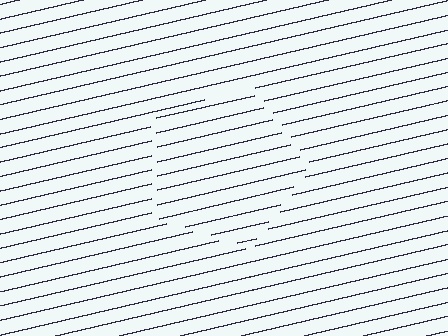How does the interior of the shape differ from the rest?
The interior of the shape contains the same grating, shifted by half a period — the contour is defined by the phase discontinuity where line-ends from the inner and outer gratings abut.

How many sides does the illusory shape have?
5 sides — the line-ends trace a pentagon.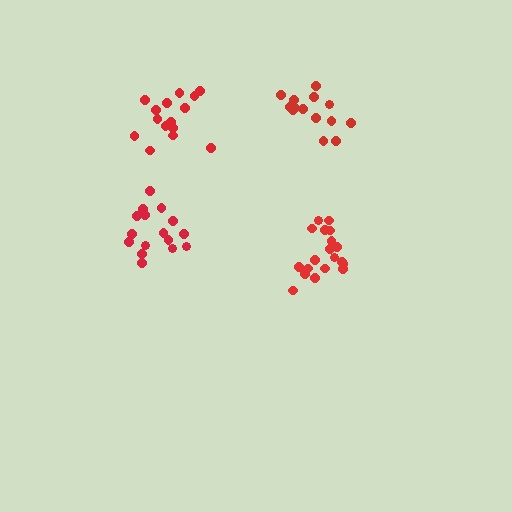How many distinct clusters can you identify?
There are 4 distinct clusters.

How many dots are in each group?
Group 1: 16 dots, Group 2: 19 dots, Group 3: 15 dots, Group 4: 15 dots (65 total).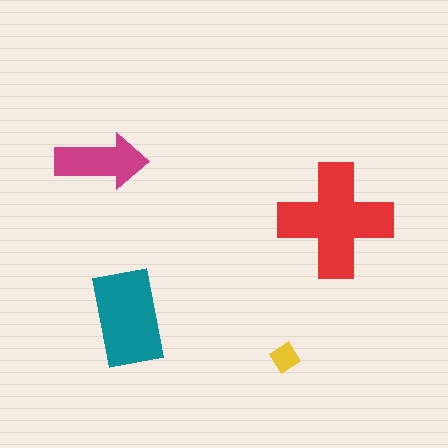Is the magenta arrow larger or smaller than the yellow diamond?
Larger.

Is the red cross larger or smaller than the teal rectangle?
Larger.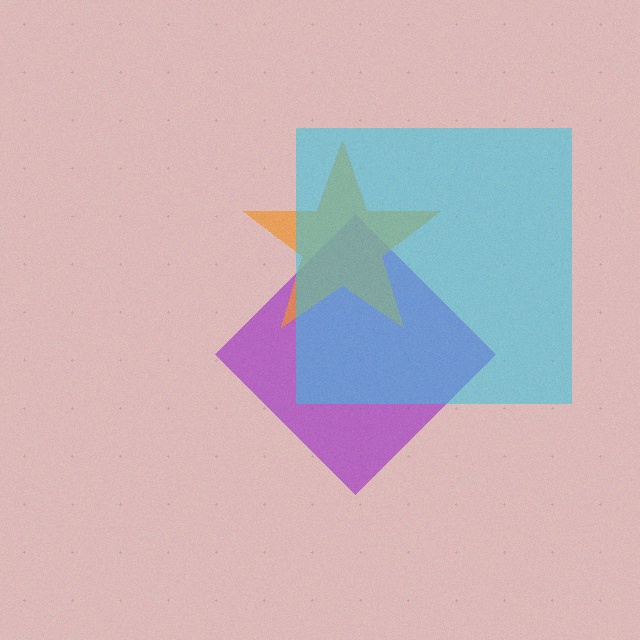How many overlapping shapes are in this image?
There are 3 overlapping shapes in the image.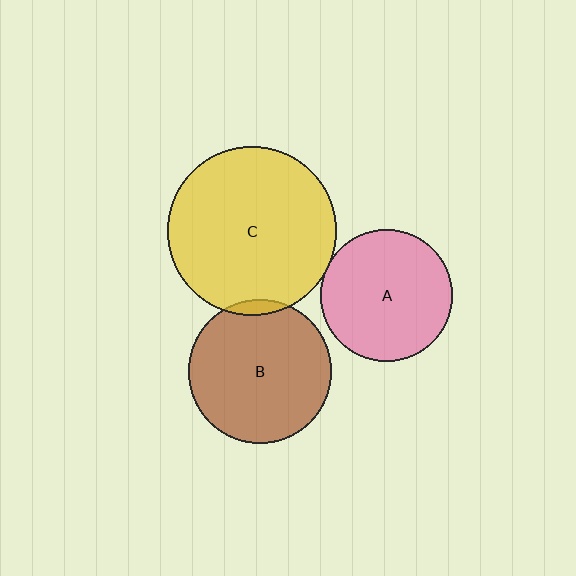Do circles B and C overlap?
Yes.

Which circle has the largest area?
Circle C (yellow).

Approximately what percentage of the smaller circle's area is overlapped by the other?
Approximately 5%.